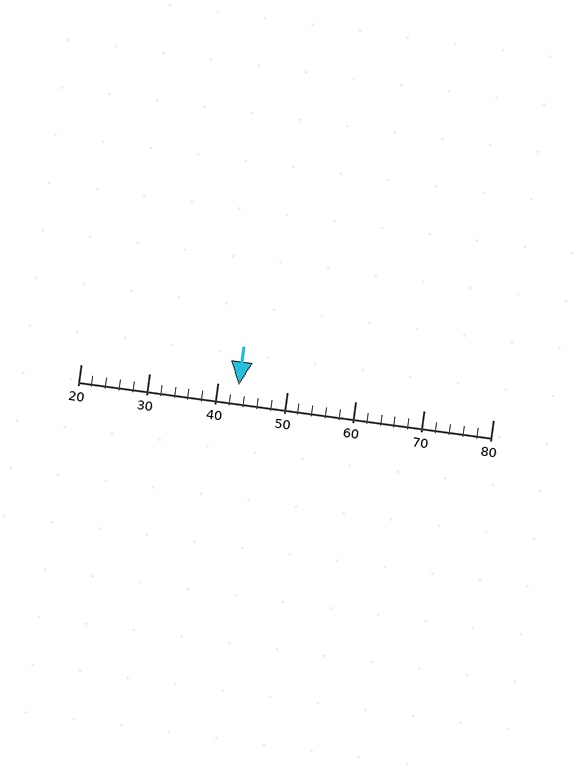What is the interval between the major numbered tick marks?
The major tick marks are spaced 10 units apart.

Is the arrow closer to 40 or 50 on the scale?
The arrow is closer to 40.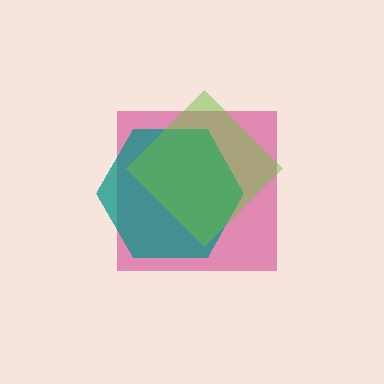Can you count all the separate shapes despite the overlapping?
Yes, there are 3 separate shapes.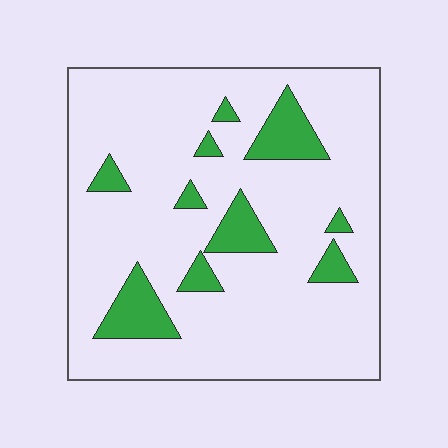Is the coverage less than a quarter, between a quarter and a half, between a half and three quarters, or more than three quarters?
Less than a quarter.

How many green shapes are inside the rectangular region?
10.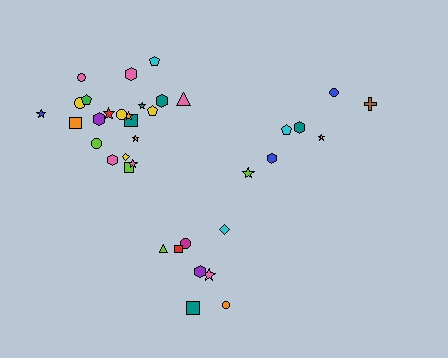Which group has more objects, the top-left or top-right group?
The top-left group.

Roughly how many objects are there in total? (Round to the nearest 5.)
Roughly 35 objects in total.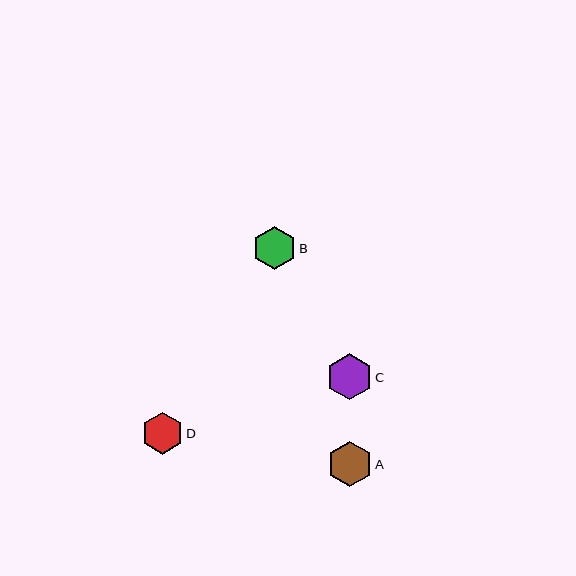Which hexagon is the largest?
Hexagon C is the largest with a size of approximately 46 pixels.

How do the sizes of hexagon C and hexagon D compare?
Hexagon C and hexagon D are approximately the same size.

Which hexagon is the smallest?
Hexagon D is the smallest with a size of approximately 42 pixels.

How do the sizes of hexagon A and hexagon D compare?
Hexagon A and hexagon D are approximately the same size.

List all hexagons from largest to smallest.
From largest to smallest: C, A, B, D.